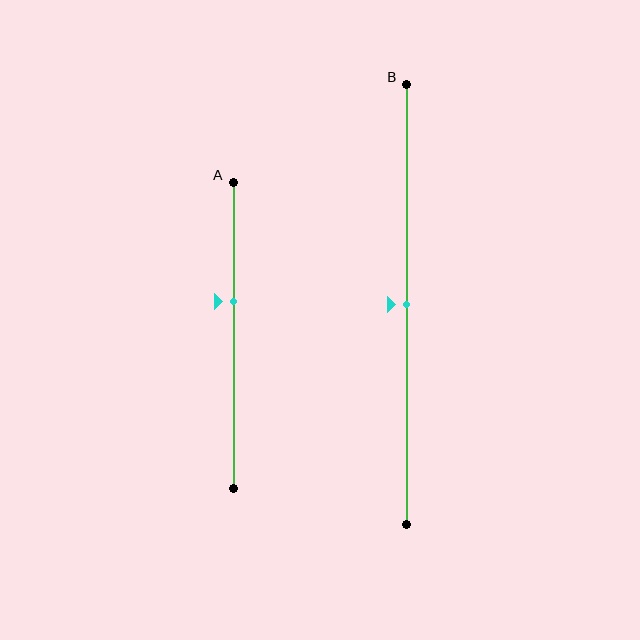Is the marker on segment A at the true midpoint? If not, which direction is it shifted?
No, the marker on segment A is shifted upward by about 11% of the segment length.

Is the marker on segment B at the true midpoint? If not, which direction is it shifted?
Yes, the marker on segment B is at the true midpoint.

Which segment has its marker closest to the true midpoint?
Segment B has its marker closest to the true midpoint.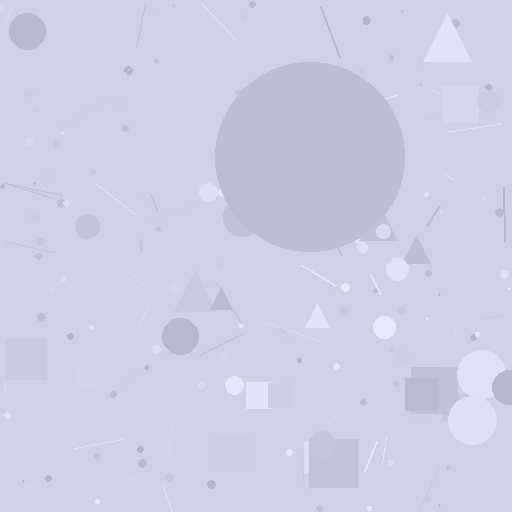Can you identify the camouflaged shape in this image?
The camouflaged shape is a circle.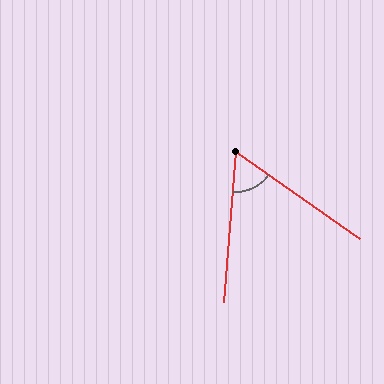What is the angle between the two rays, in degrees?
Approximately 59 degrees.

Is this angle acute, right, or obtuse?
It is acute.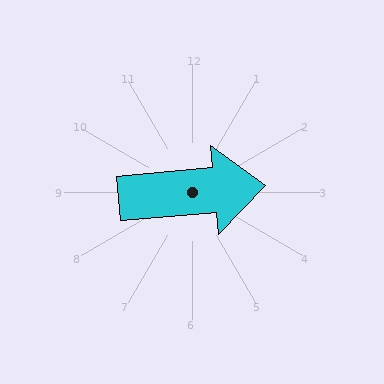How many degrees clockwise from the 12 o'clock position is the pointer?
Approximately 85 degrees.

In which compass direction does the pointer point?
East.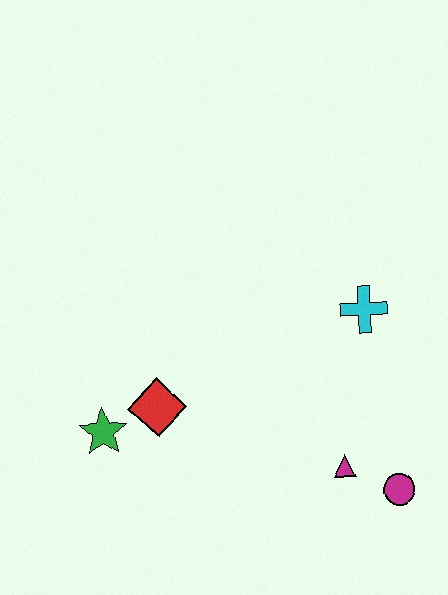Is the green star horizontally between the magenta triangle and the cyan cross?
No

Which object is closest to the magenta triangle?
The magenta circle is closest to the magenta triangle.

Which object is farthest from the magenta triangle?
The green star is farthest from the magenta triangle.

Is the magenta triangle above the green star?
No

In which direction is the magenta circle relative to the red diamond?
The magenta circle is to the right of the red diamond.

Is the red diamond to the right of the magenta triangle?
No